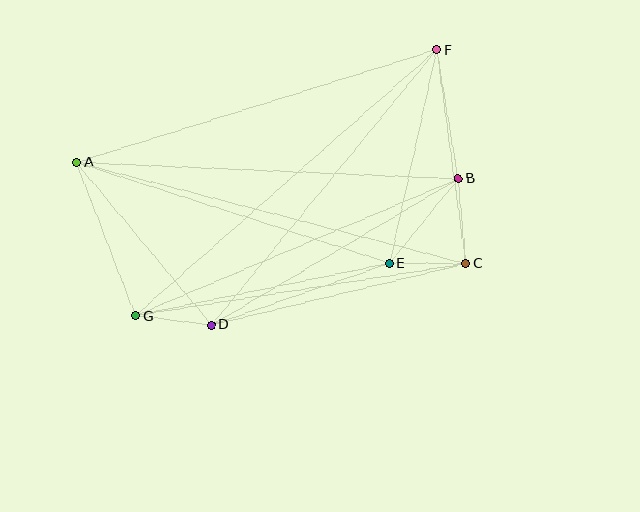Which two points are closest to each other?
Points C and E are closest to each other.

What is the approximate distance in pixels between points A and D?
The distance between A and D is approximately 211 pixels.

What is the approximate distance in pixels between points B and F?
The distance between B and F is approximately 130 pixels.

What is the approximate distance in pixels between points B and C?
The distance between B and C is approximately 85 pixels.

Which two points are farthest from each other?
Points A and C are farthest from each other.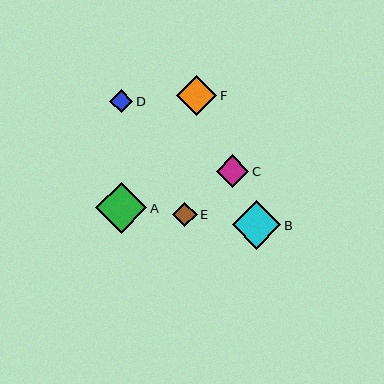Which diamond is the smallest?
Diamond D is the smallest with a size of approximately 23 pixels.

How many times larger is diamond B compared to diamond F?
Diamond B is approximately 1.2 times the size of diamond F.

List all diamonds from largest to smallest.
From largest to smallest: A, B, F, C, E, D.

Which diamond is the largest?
Diamond A is the largest with a size of approximately 51 pixels.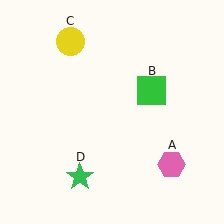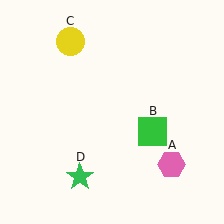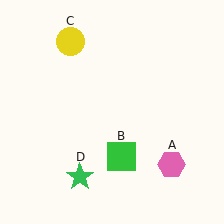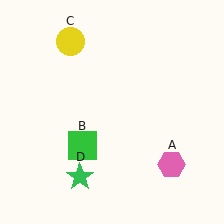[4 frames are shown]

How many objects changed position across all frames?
1 object changed position: green square (object B).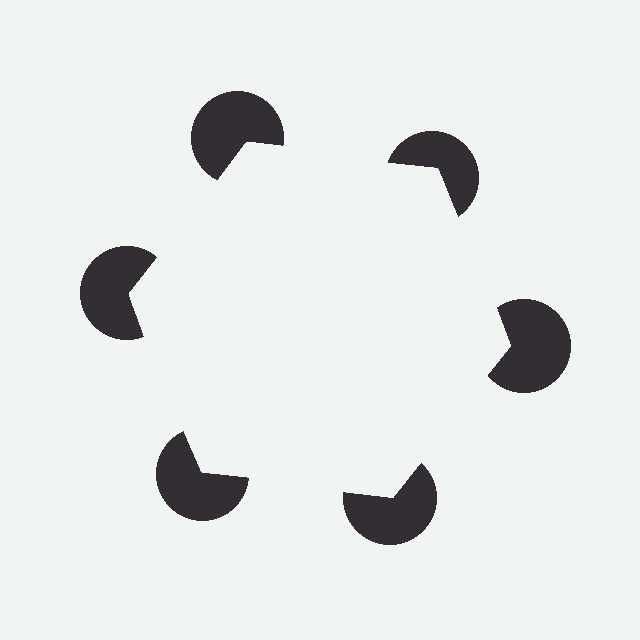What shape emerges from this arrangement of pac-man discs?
An illusory hexagon — its edges are inferred from the aligned wedge cuts in the pac-man discs, not physically drawn.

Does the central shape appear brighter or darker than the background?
It typically appears slightly brighter than the background, even though no actual brightness change is drawn.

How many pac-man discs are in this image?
There are 6 — one at each vertex of the illusory hexagon.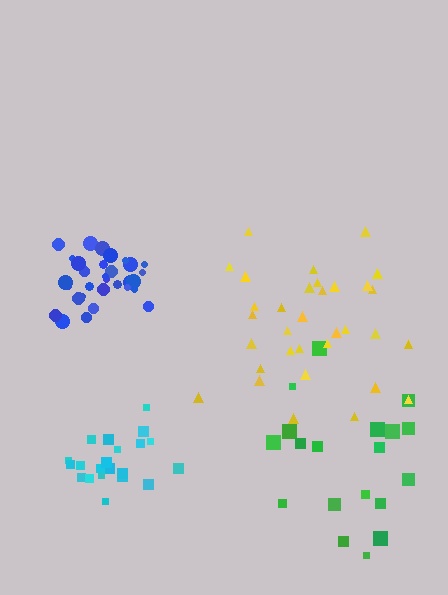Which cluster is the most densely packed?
Blue.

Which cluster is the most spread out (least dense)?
Green.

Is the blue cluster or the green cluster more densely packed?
Blue.